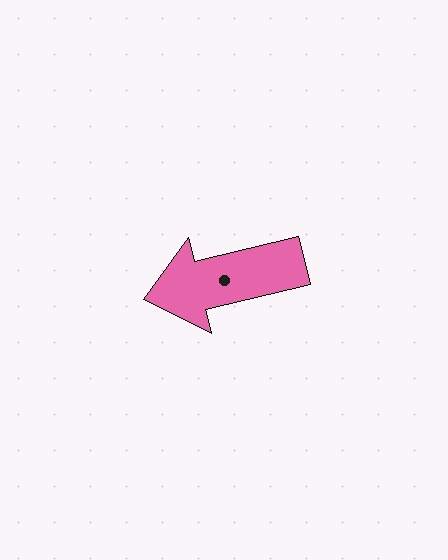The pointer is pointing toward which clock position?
Roughly 9 o'clock.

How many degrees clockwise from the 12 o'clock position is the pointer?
Approximately 256 degrees.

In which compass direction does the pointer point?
West.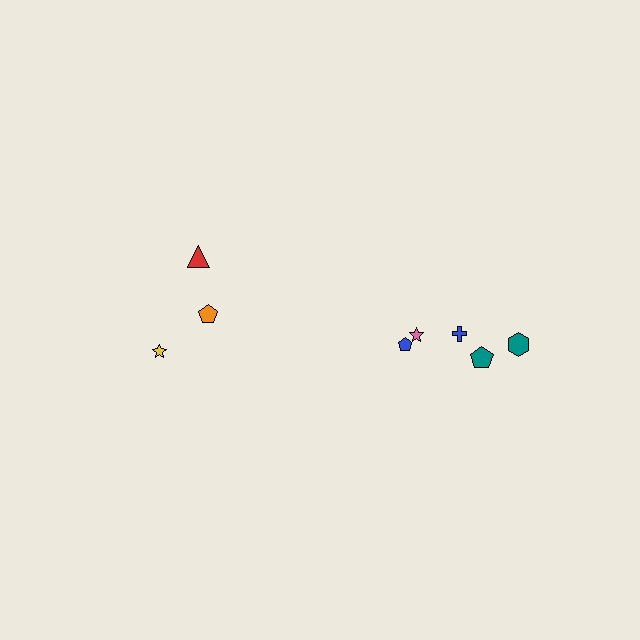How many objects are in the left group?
There are 3 objects.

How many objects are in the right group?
There are 5 objects.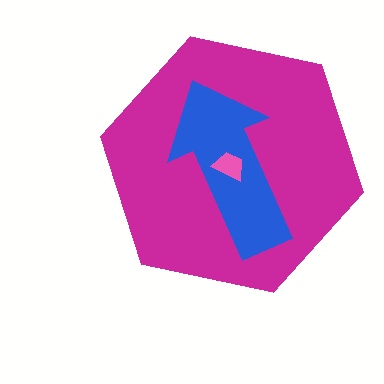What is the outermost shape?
The magenta hexagon.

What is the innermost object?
The pink trapezoid.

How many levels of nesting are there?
3.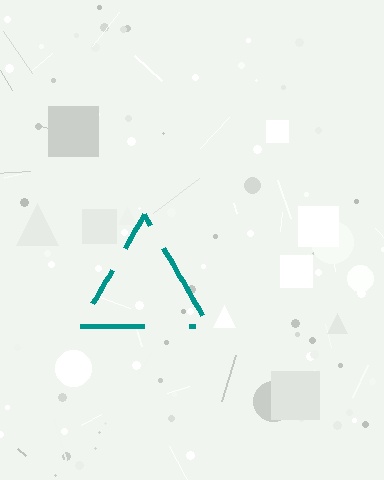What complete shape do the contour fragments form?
The contour fragments form a triangle.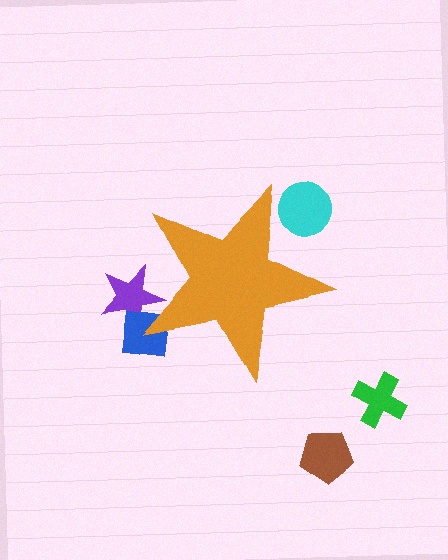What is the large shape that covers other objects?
An orange star.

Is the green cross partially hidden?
No, the green cross is fully visible.